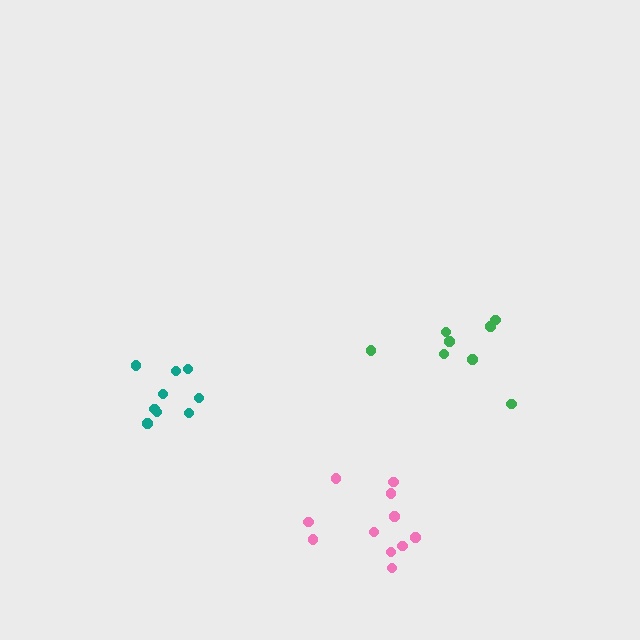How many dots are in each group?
Group 1: 8 dots, Group 2: 11 dots, Group 3: 9 dots (28 total).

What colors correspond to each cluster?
The clusters are colored: green, pink, teal.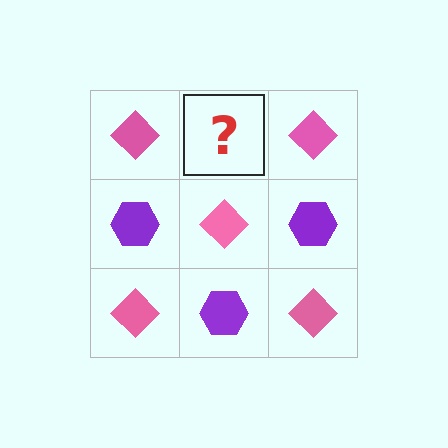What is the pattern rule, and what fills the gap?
The rule is that it alternates pink diamond and purple hexagon in a checkerboard pattern. The gap should be filled with a purple hexagon.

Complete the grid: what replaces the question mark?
The question mark should be replaced with a purple hexagon.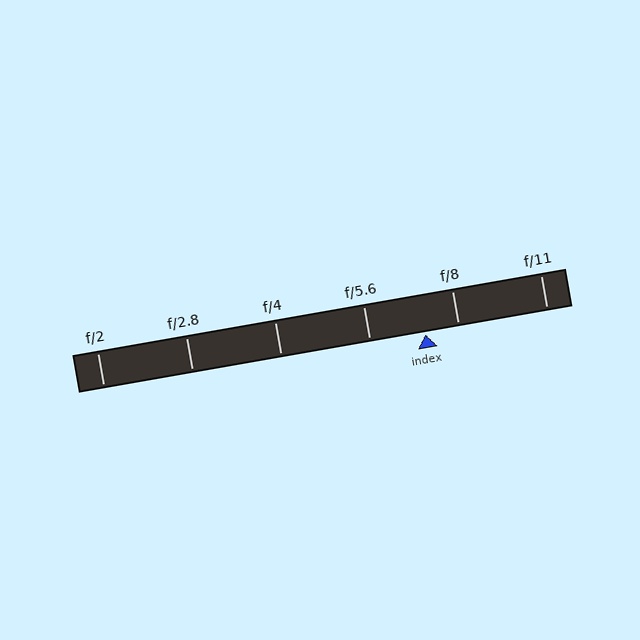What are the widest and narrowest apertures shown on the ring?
The widest aperture shown is f/2 and the narrowest is f/11.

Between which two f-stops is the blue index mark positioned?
The index mark is between f/5.6 and f/8.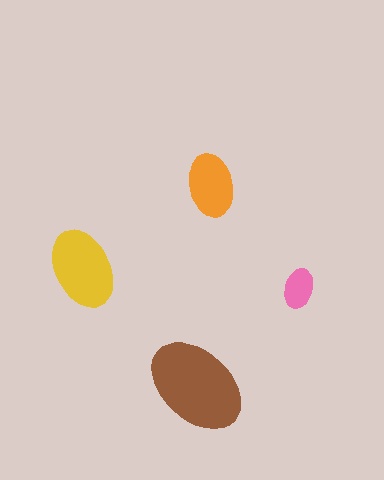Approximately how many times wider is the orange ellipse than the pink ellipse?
About 1.5 times wider.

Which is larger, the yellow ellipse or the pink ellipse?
The yellow one.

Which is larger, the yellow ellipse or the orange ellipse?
The yellow one.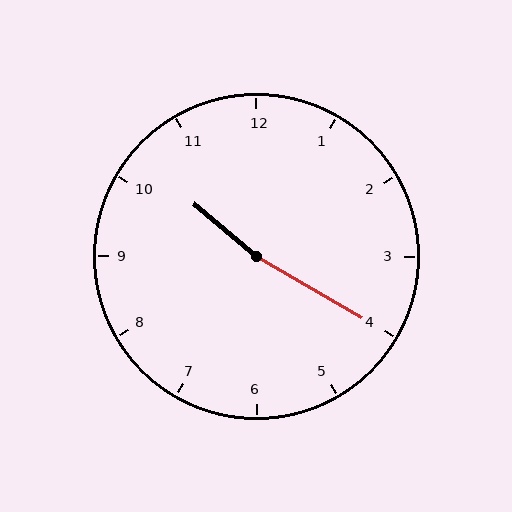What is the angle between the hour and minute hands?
Approximately 170 degrees.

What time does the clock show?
10:20.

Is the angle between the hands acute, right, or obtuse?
It is obtuse.